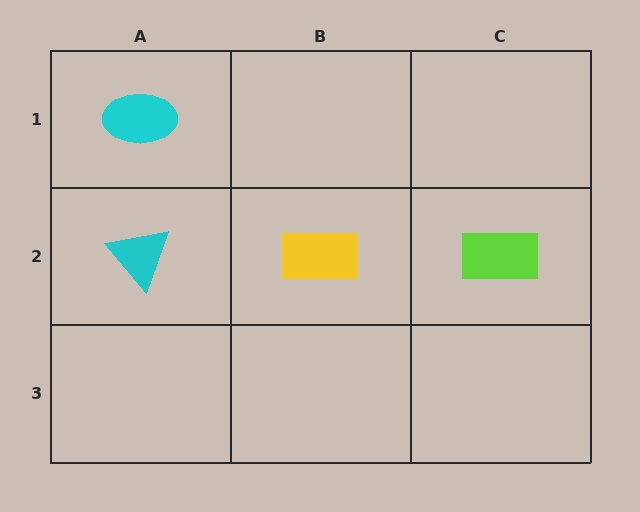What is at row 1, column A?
A cyan ellipse.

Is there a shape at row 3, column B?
No, that cell is empty.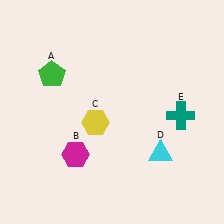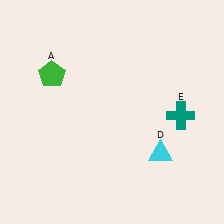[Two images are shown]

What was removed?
The yellow hexagon (C), the magenta hexagon (B) were removed in Image 2.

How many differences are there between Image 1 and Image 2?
There are 2 differences between the two images.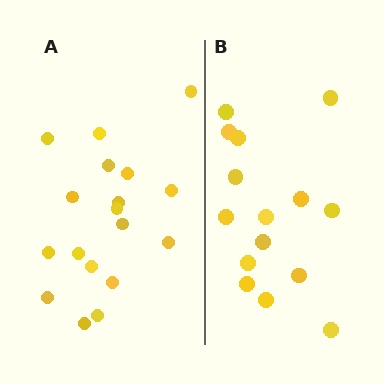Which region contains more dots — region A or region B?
Region A (the left region) has more dots.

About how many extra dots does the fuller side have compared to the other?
Region A has just a few more — roughly 2 or 3 more dots than region B.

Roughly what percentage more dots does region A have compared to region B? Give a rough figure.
About 20% more.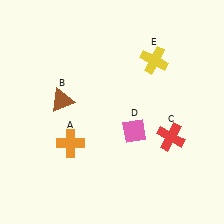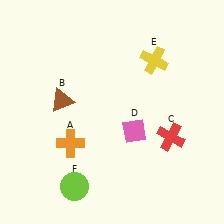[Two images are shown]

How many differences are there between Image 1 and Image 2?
There is 1 difference between the two images.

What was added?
A lime circle (F) was added in Image 2.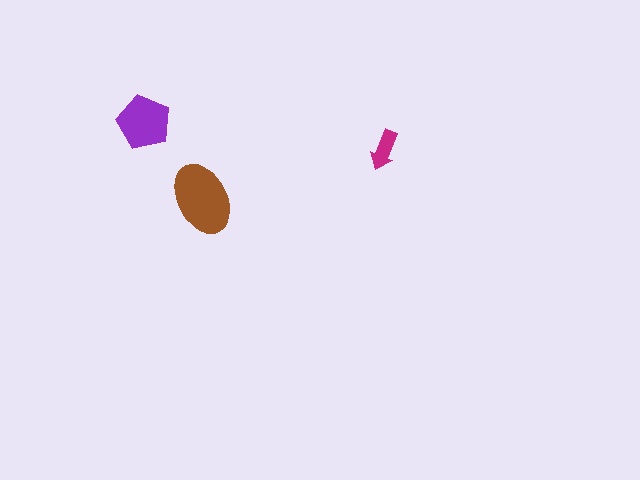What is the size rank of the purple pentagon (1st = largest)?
2nd.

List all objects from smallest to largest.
The magenta arrow, the purple pentagon, the brown ellipse.